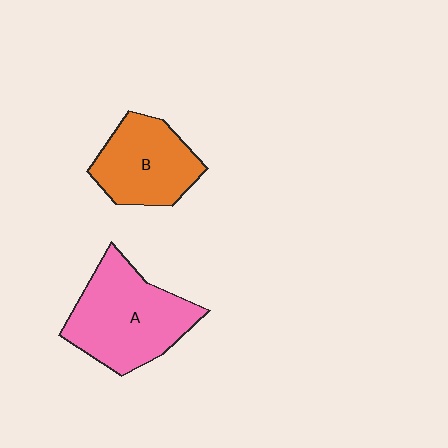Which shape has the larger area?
Shape A (pink).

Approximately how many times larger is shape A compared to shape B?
Approximately 1.4 times.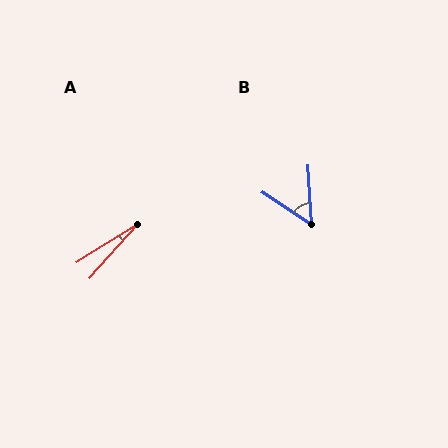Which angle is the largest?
B, at approximately 53 degrees.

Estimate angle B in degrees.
Approximately 53 degrees.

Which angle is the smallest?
A, at approximately 17 degrees.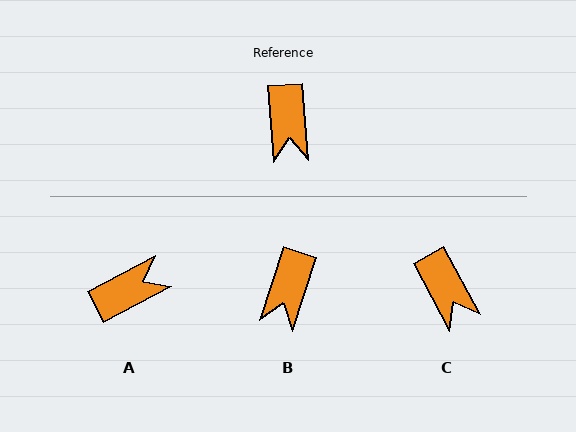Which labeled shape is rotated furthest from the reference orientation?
A, about 113 degrees away.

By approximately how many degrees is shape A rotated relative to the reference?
Approximately 113 degrees counter-clockwise.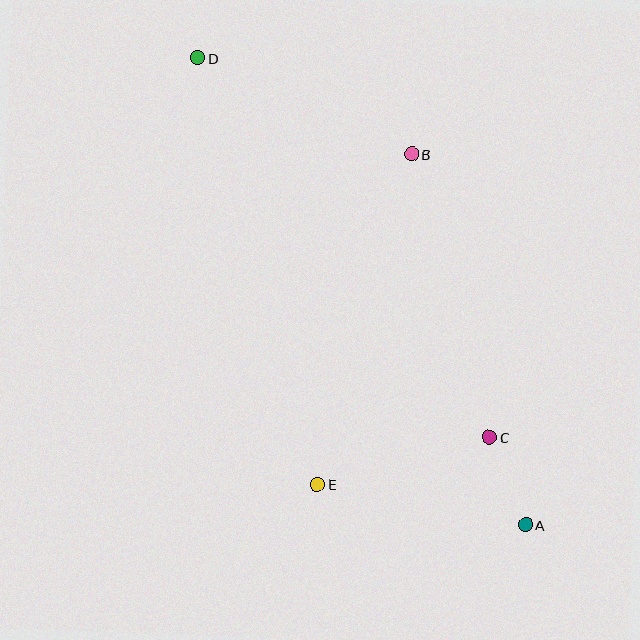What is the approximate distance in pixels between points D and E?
The distance between D and E is approximately 443 pixels.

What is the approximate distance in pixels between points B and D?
The distance between B and D is approximately 235 pixels.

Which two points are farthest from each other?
Points A and D are farthest from each other.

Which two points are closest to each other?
Points A and C are closest to each other.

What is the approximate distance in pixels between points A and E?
The distance between A and E is approximately 212 pixels.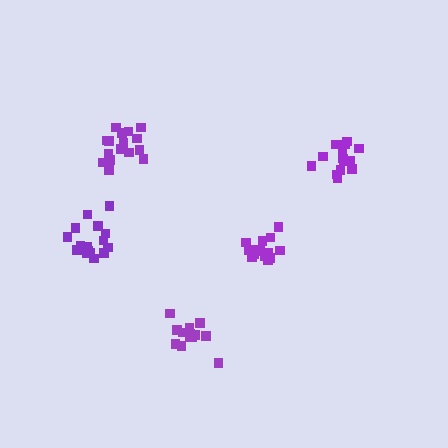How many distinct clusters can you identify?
There are 5 distinct clusters.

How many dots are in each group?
Group 1: 17 dots, Group 2: 14 dots, Group 3: 16 dots, Group 4: 16 dots, Group 5: 14 dots (77 total).